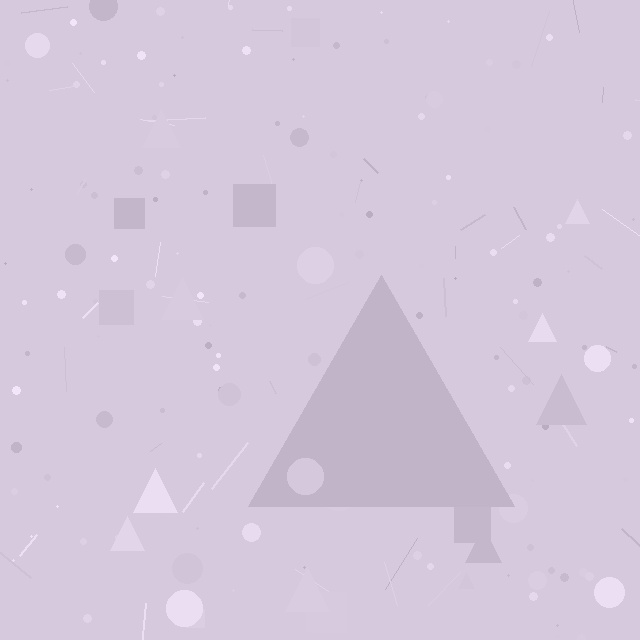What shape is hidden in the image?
A triangle is hidden in the image.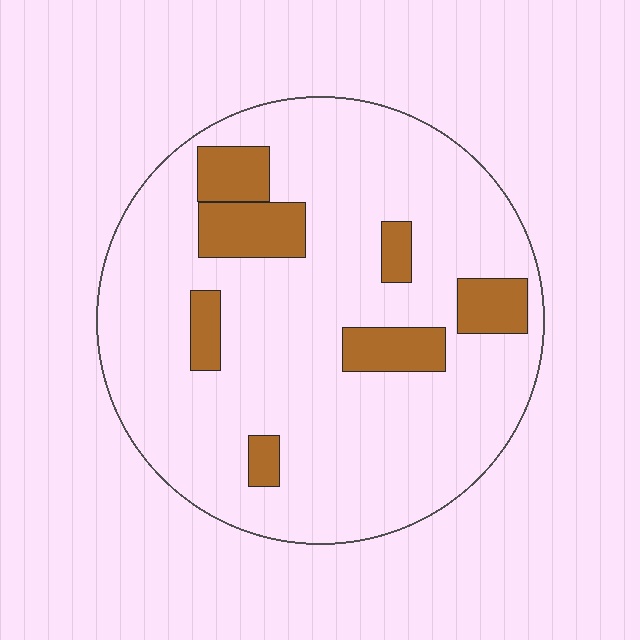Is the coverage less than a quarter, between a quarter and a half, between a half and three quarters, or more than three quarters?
Less than a quarter.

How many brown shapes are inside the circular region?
7.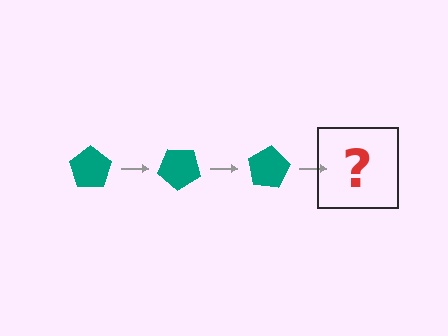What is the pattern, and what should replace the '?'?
The pattern is that the pentagon rotates 40 degrees each step. The '?' should be a teal pentagon rotated 120 degrees.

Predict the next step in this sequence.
The next step is a teal pentagon rotated 120 degrees.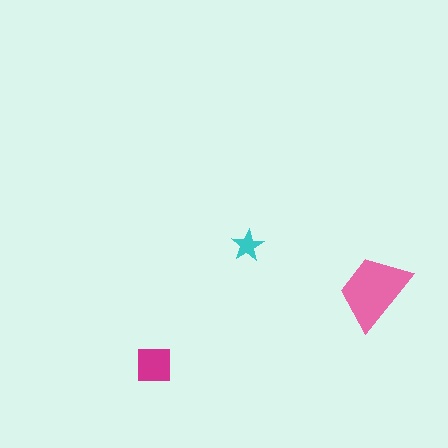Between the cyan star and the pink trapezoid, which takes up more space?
The pink trapezoid.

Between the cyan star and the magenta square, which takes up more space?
The magenta square.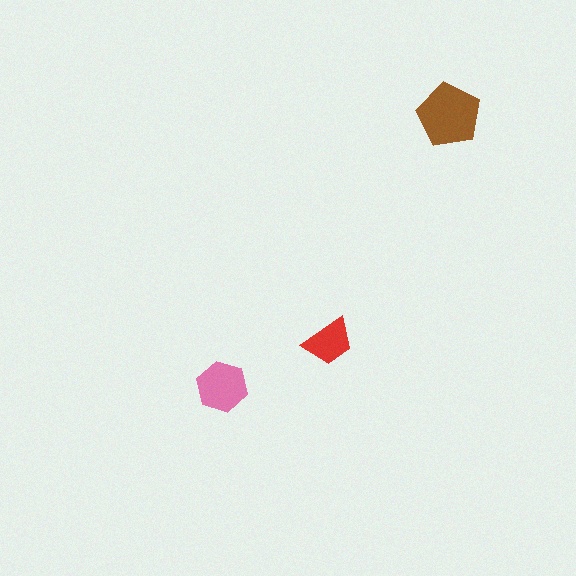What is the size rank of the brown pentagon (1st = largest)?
1st.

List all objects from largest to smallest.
The brown pentagon, the pink hexagon, the red trapezoid.